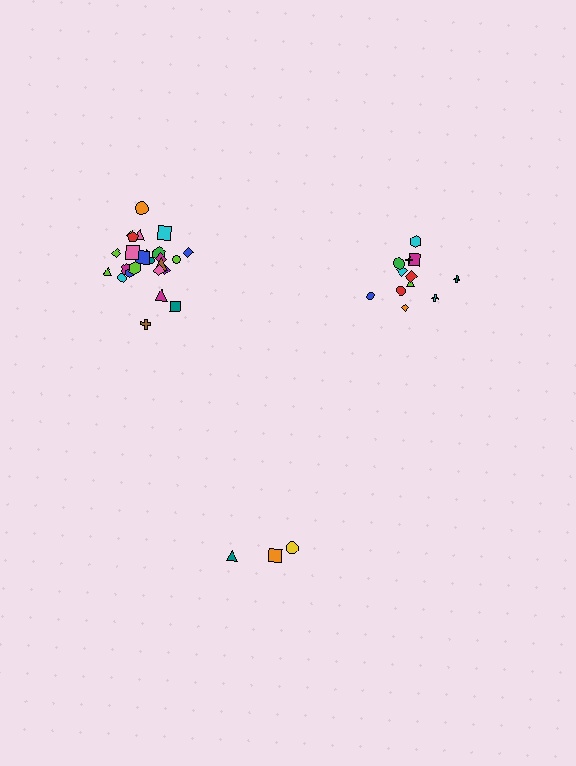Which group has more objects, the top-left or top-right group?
The top-left group.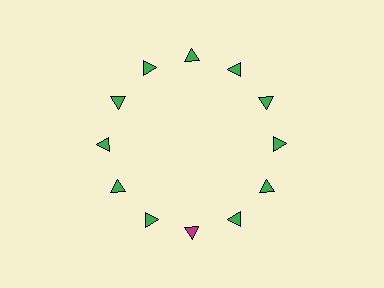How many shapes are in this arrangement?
There are 12 shapes arranged in a ring pattern.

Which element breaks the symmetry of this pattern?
The magenta triangle at roughly the 6 o'clock position breaks the symmetry. All other shapes are green triangles.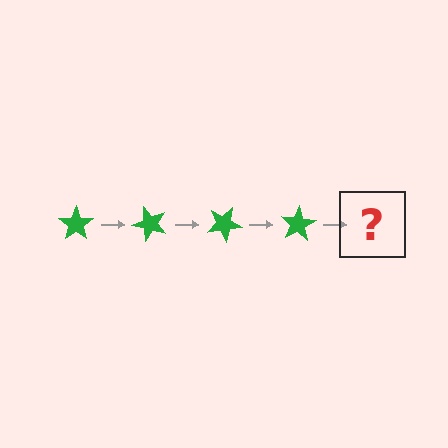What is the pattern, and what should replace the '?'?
The pattern is that the star rotates 50 degrees each step. The '?' should be a green star rotated 200 degrees.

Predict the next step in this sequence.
The next step is a green star rotated 200 degrees.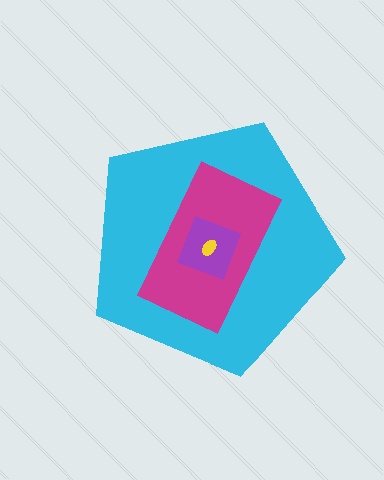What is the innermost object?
The yellow ellipse.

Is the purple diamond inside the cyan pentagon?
Yes.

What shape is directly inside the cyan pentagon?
The magenta rectangle.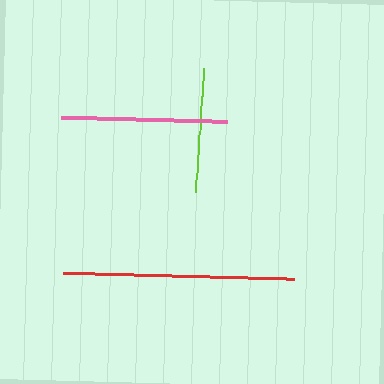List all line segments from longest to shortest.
From longest to shortest: red, pink, lime.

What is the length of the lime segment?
The lime segment is approximately 123 pixels long.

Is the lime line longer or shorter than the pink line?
The pink line is longer than the lime line.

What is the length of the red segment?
The red segment is approximately 231 pixels long.